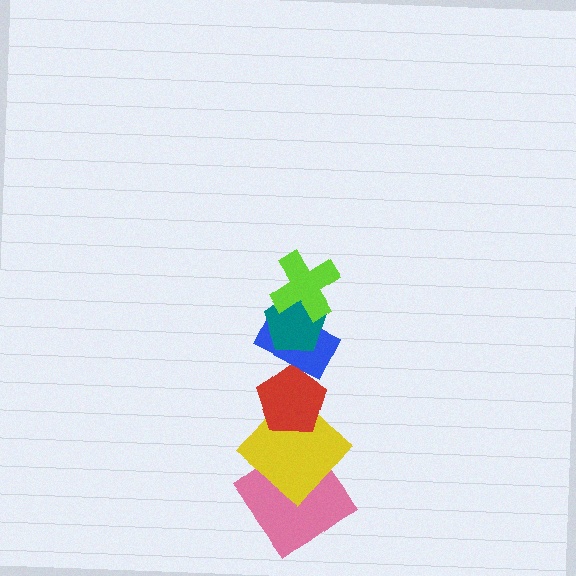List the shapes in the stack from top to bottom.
From top to bottom: the lime cross, the teal pentagon, the blue rectangle, the red pentagon, the yellow diamond, the pink diamond.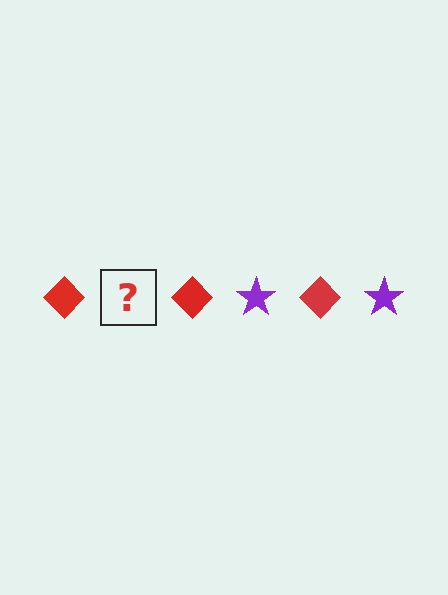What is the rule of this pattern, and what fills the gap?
The rule is that the pattern alternates between red diamond and purple star. The gap should be filled with a purple star.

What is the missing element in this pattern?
The missing element is a purple star.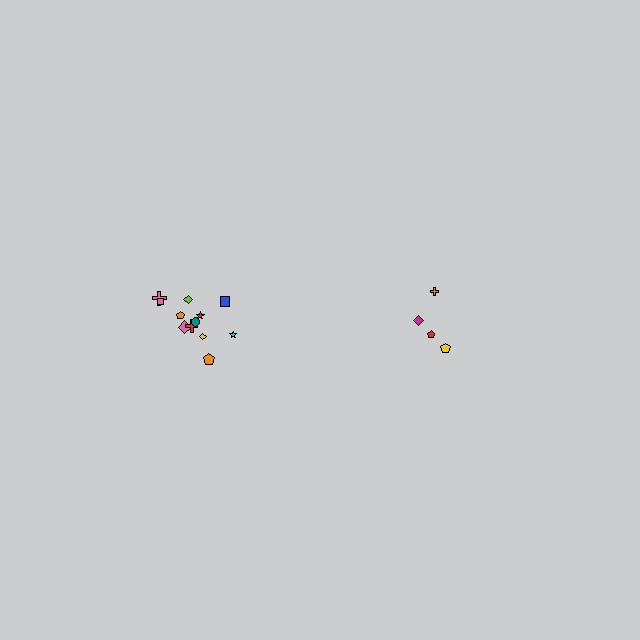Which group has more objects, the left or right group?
The left group.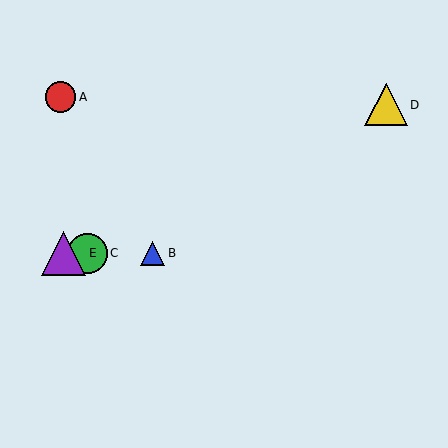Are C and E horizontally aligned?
Yes, both are at y≈253.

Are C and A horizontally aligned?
No, C is at y≈253 and A is at y≈97.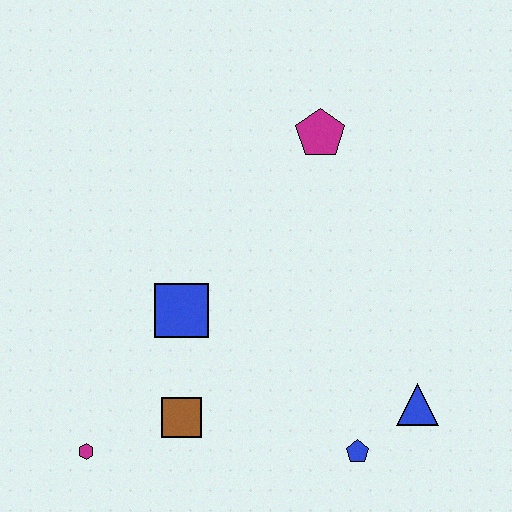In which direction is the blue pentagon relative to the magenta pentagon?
The blue pentagon is below the magenta pentagon.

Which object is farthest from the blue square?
The blue triangle is farthest from the blue square.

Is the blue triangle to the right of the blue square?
Yes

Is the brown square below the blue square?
Yes